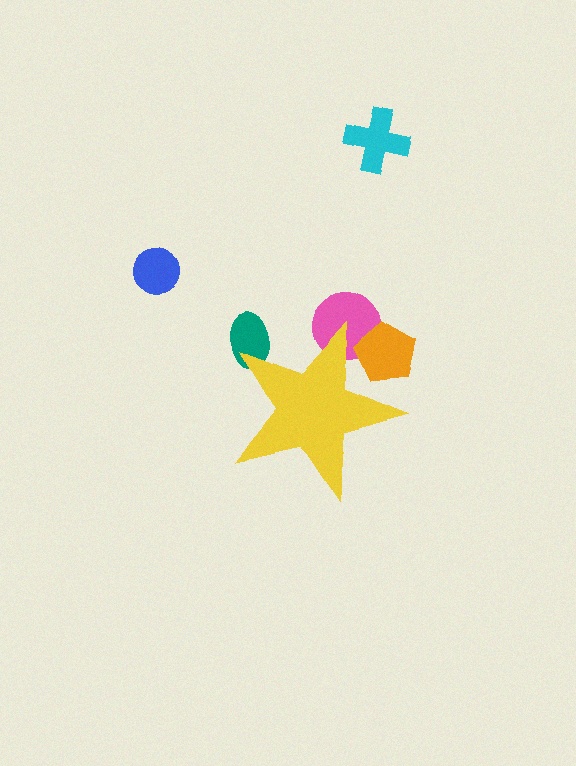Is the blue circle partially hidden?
No, the blue circle is fully visible.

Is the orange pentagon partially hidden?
Yes, the orange pentagon is partially hidden behind the yellow star.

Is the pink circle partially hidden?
Yes, the pink circle is partially hidden behind the yellow star.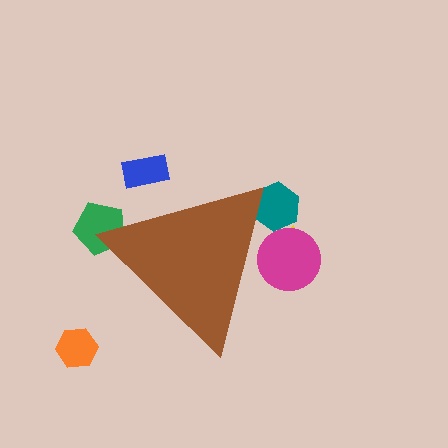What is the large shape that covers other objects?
A brown triangle.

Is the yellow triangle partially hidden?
Yes, the yellow triangle is partially hidden behind the brown triangle.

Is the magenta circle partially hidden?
Yes, the magenta circle is partially hidden behind the brown triangle.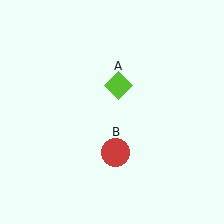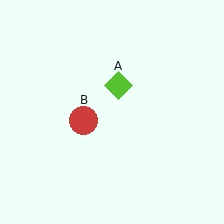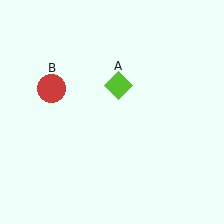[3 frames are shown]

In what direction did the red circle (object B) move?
The red circle (object B) moved up and to the left.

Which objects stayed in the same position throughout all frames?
Lime diamond (object A) remained stationary.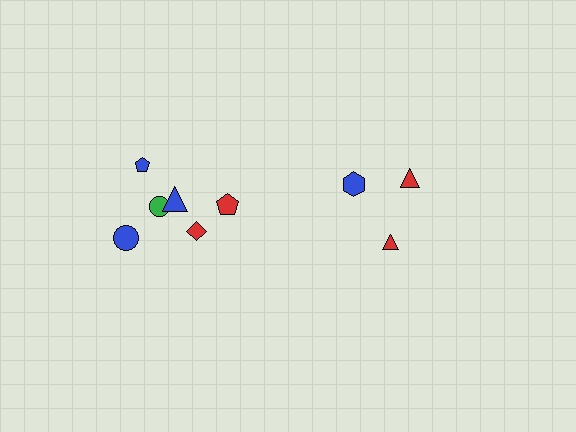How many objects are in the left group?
There are 6 objects.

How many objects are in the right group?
There are 3 objects.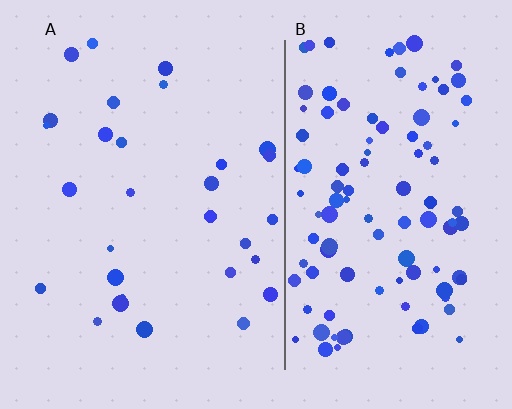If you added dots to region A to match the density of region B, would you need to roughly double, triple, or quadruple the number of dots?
Approximately quadruple.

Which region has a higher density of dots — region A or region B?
B (the right).